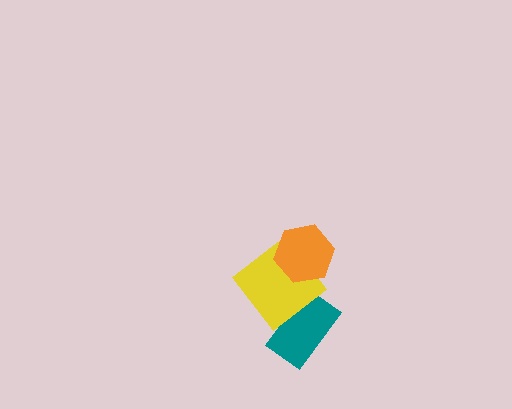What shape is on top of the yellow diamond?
The orange hexagon is on top of the yellow diamond.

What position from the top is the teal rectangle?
The teal rectangle is 3rd from the top.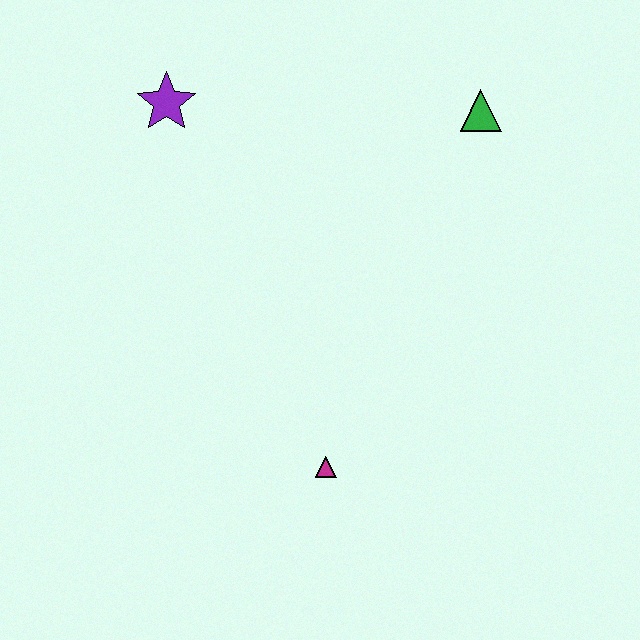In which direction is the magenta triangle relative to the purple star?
The magenta triangle is below the purple star.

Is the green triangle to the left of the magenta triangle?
No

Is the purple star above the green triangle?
Yes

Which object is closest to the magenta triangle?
The green triangle is closest to the magenta triangle.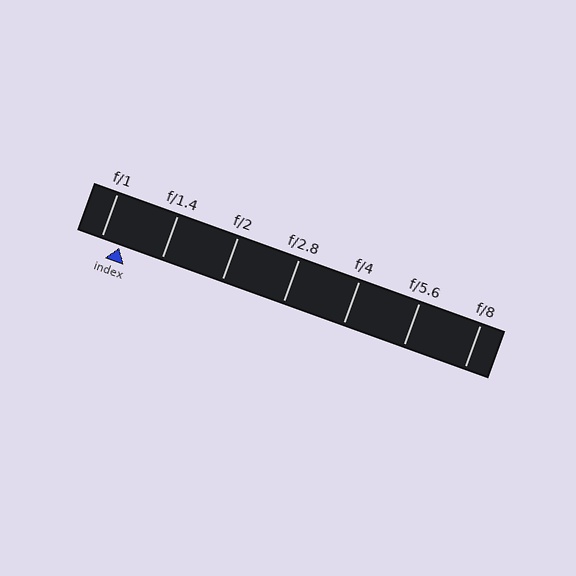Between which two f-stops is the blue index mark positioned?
The index mark is between f/1 and f/1.4.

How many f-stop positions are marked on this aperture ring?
There are 7 f-stop positions marked.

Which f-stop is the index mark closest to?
The index mark is closest to f/1.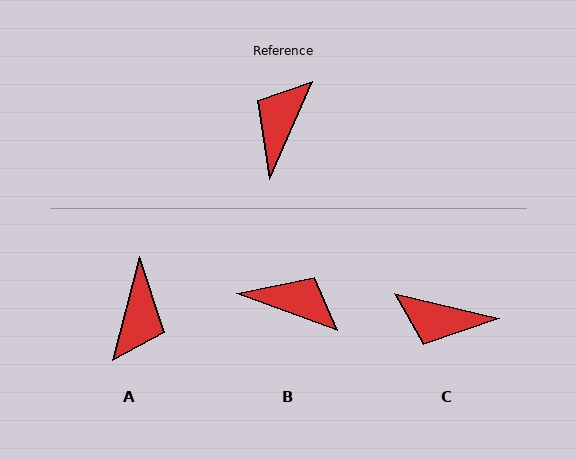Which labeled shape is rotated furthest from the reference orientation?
A, about 171 degrees away.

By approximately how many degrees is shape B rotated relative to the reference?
Approximately 86 degrees clockwise.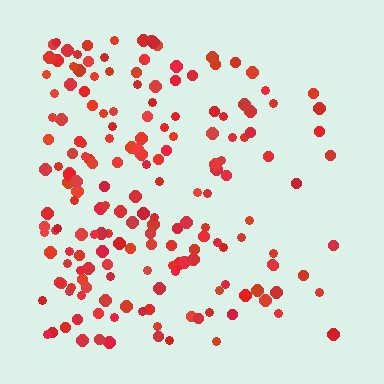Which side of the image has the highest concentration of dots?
The left.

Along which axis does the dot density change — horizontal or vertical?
Horizontal.